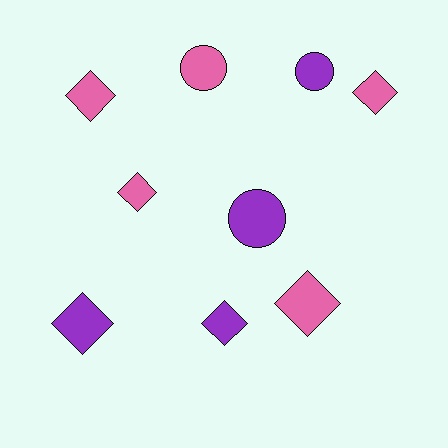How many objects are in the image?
There are 9 objects.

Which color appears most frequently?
Pink, with 5 objects.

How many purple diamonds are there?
There are 2 purple diamonds.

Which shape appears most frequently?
Diamond, with 6 objects.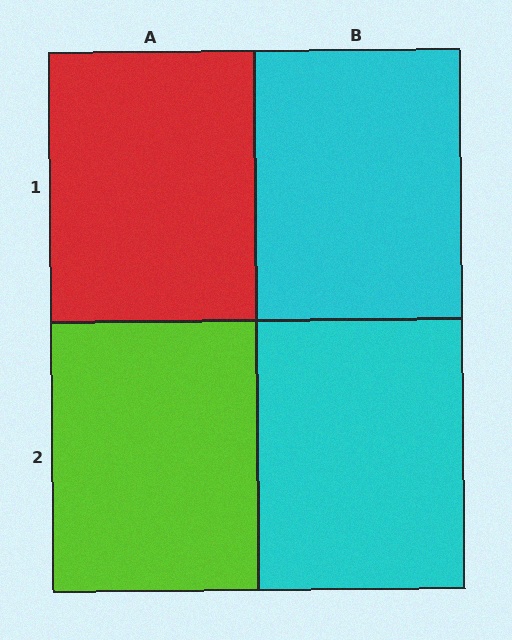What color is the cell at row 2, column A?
Lime.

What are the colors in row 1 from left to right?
Red, cyan.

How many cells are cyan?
2 cells are cyan.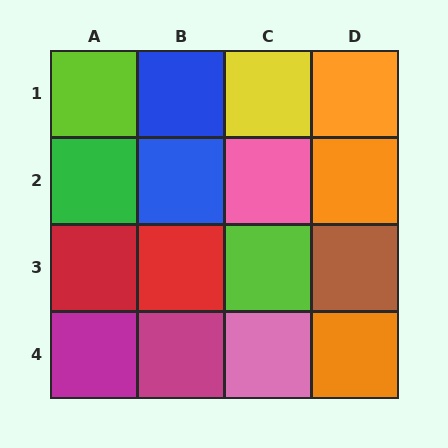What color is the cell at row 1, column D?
Orange.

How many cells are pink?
2 cells are pink.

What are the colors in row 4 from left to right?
Magenta, magenta, pink, orange.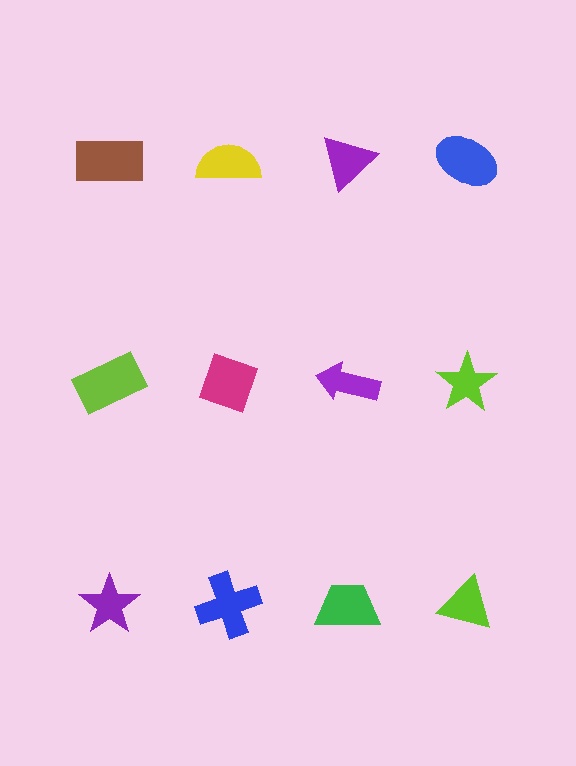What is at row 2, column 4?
A lime star.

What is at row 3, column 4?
A lime triangle.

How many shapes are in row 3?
4 shapes.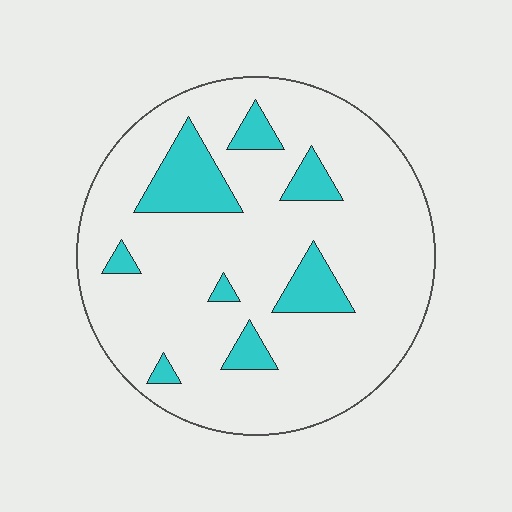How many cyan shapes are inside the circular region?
8.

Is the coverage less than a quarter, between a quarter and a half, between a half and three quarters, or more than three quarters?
Less than a quarter.